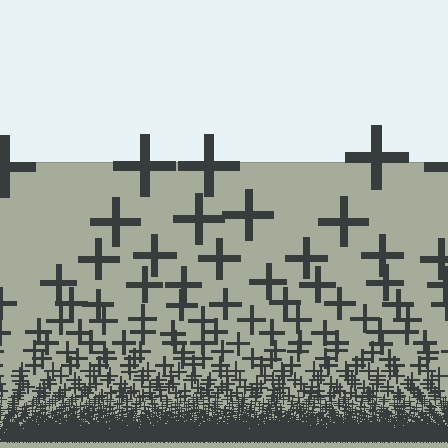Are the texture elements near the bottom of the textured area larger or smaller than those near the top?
Smaller. The gradient is inverted — elements near the bottom are smaller and denser.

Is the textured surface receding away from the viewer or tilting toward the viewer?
The surface appears to tilt toward the viewer. Texture elements get larger and sparser toward the top.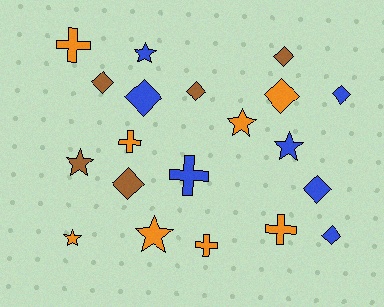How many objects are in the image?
There are 20 objects.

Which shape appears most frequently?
Diamond, with 9 objects.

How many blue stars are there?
There are 2 blue stars.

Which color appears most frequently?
Orange, with 8 objects.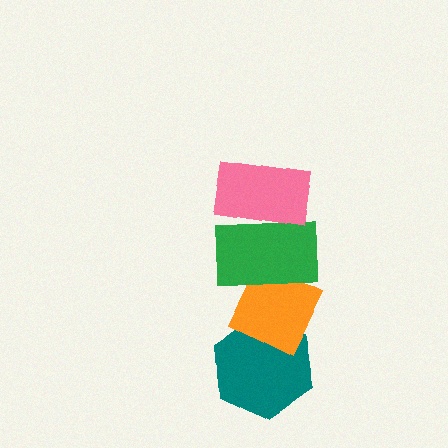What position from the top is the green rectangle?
The green rectangle is 2nd from the top.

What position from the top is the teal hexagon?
The teal hexagon is 4th from the top.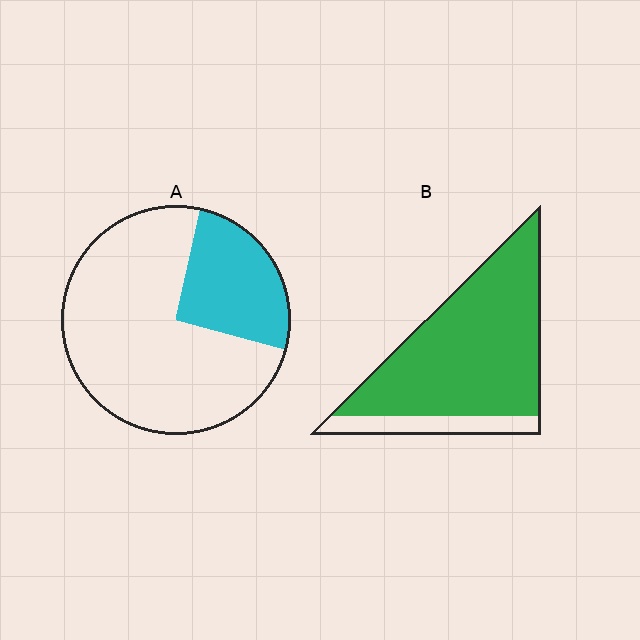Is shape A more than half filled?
No.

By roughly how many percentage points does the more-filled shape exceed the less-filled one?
By roughly 60 percentage points (B over A).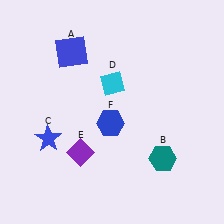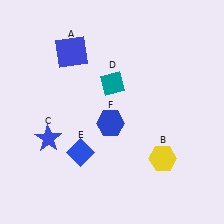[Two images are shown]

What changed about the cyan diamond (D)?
In Image 1, D is cyan. In Image 2, it changed to teal.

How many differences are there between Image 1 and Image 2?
There are 3 differences between the two images.